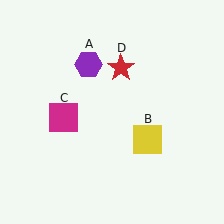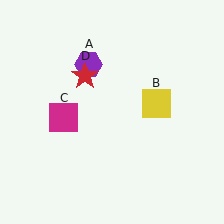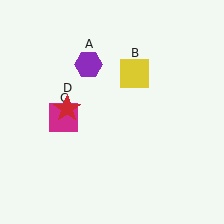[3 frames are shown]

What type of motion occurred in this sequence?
The yellow square (object B), red star (object D) rotated counterclockwise around the center of the scene.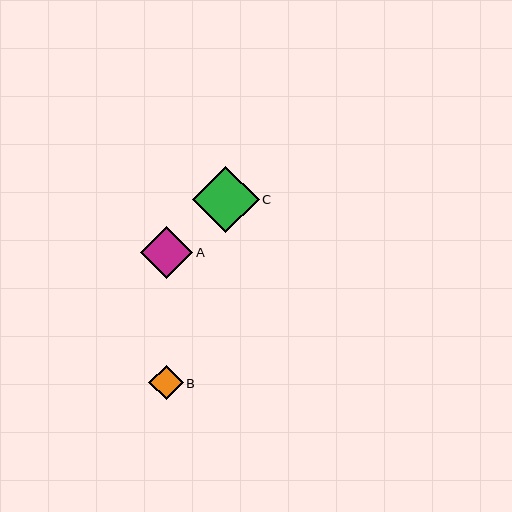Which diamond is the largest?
Diamond C is the largest with a size of approximately 66 pixels.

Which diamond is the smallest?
Diamond B is the smallest with a size of approximately 34 pixels.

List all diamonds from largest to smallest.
From largest to smallest: C, A, B.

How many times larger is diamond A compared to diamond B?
Diamond A is approximately 1.5 times the size of diamond B.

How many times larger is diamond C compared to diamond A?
Diamond C is approximately 1.3 times the size of diamond A.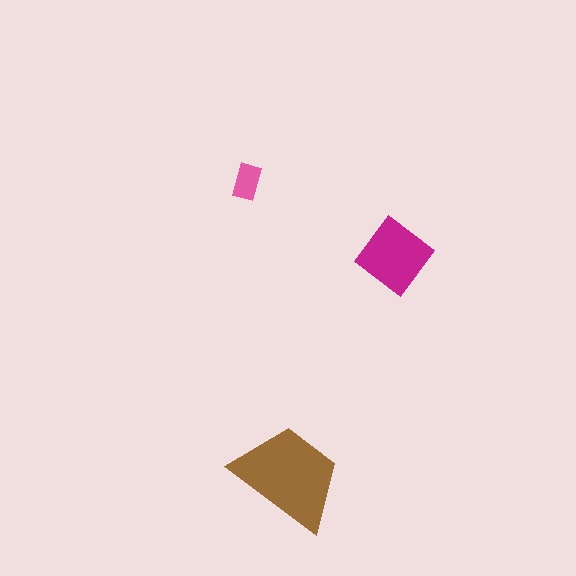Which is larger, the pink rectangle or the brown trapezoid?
The brown trapezoid.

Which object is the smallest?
The pink rectangle.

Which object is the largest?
The brown trapezoid.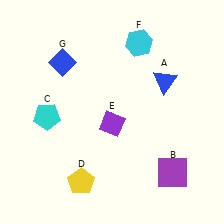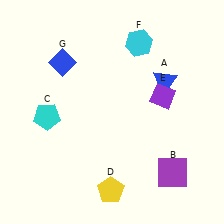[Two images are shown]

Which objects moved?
The objects that moved are: the yellow pentagon (D), the purple diamond (E).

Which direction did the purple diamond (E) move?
The purple diamond (E) moved right.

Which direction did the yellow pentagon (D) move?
The yellow pentagon (D) moved right.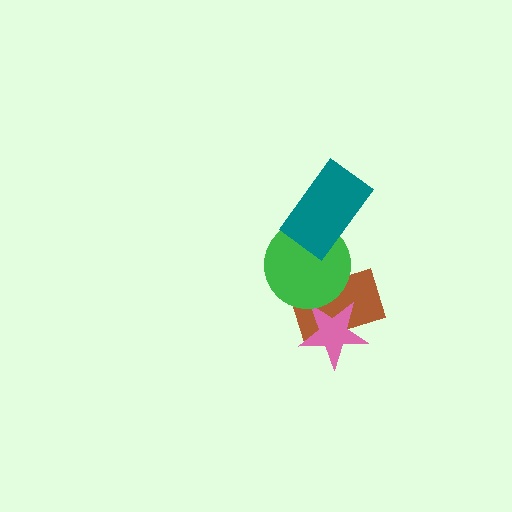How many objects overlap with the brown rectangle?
2 objects overlap with the brown rectangle.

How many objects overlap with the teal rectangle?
1 object overlaps with the teal rectangle.